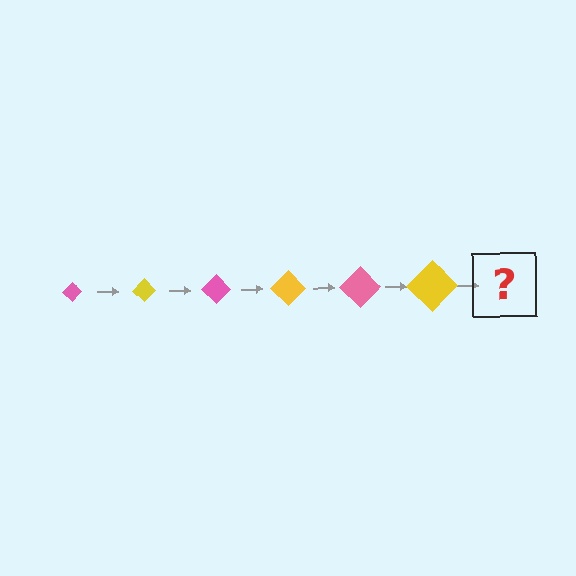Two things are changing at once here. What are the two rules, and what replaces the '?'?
The two rules are that the diamond grows larger each step and the color cycles through pink and yellow. The '?' should be a pink diamond, larger than the previous one.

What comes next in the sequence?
The next element should be a pink diamond, larger than the previous one.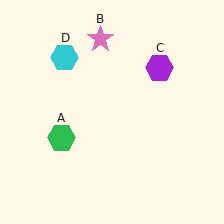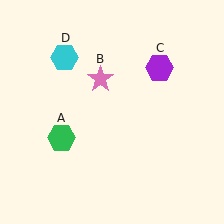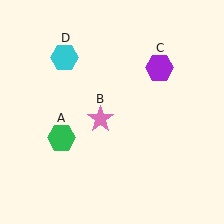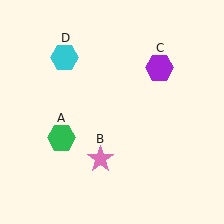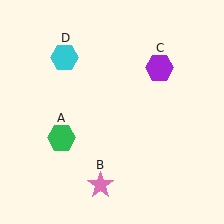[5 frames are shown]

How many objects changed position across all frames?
1 object changed position: pink star (object B).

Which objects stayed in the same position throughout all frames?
Green hexagon (object A) and purple hexagon (object C) and cyan hexagon (object D) remained stationary.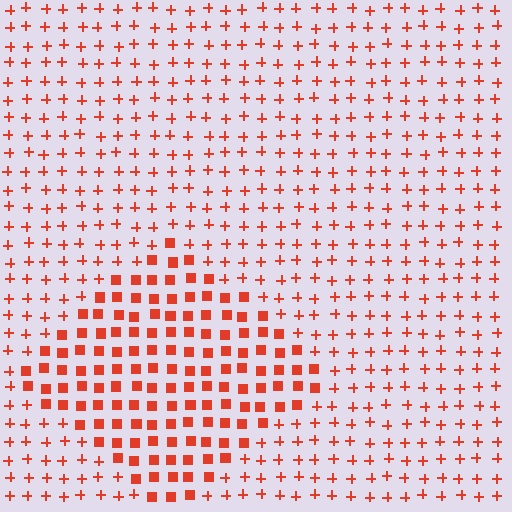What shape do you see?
I see a diamond.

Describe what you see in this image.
The image is filled with small red elements arranged in a uniform grid. A diamond-shaped region contains squares, while the surrounding area contains plus signs. The boundary is defined purely by the change in element shape.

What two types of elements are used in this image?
The image uses squares inside the diamond region and plus signs outside it.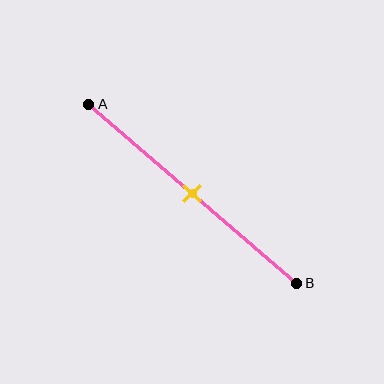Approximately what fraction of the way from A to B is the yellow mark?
The yellow mark is approximately 50% of the way from A to B.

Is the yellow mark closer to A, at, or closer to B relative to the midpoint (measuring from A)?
The yellow mark is approximately at the midpoint of segment AB.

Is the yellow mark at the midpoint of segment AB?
Yes, the mark is approximately at the midpoint.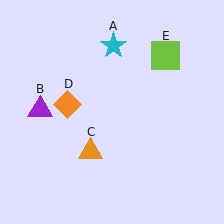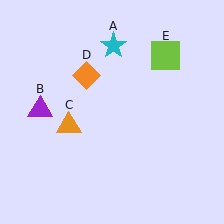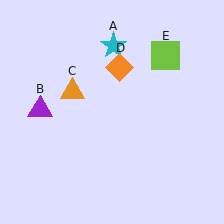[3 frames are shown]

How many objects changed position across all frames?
2 objects changed position: orange triangle (object C), orange diamond (object D).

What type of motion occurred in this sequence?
The orange triangle (object C), orange diamond (object D) rotated clockwise around the center of the scene.